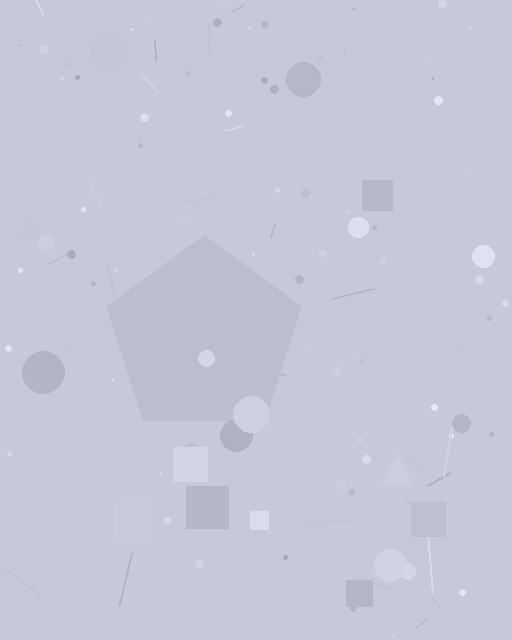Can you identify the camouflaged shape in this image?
The camouflaged shape is a pentagon.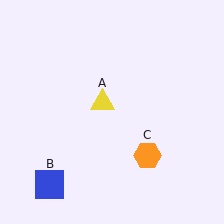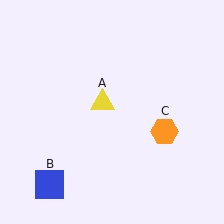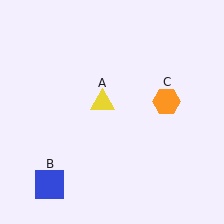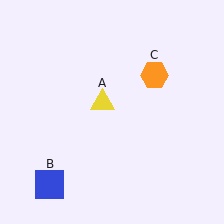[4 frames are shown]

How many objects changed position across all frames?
1 object changed position: orange hexagon (object C).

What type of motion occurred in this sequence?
The orange hexagon (object C) rotated counterclockwise around the center of the scene.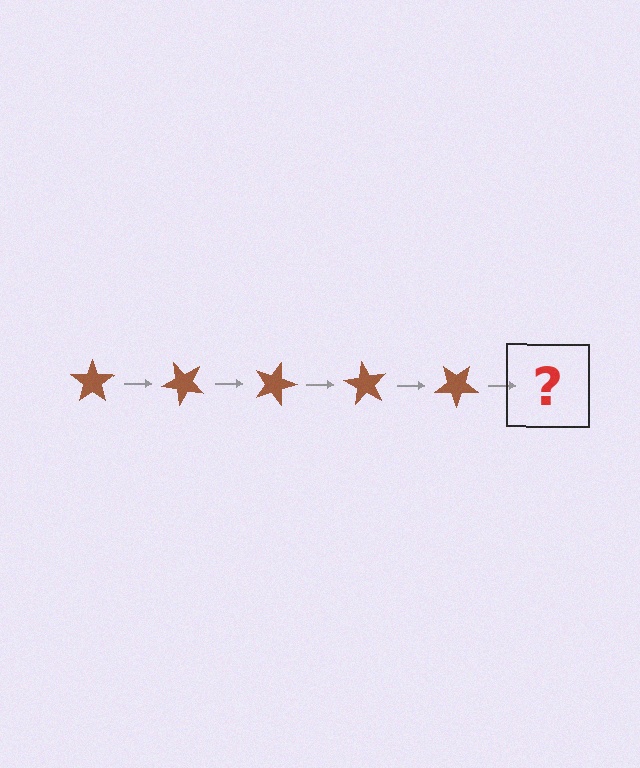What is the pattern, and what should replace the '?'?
The pattern is that the star rotates 45 degrees each step. The '?' should be a brown star rotated 225 degrees.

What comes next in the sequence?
The next element should be a brown star rotated 225 degrees.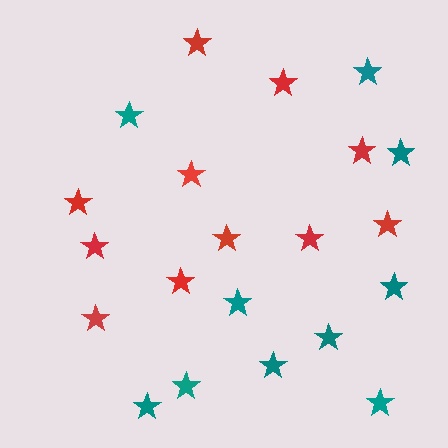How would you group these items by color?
There are 2 groups: one group of red stars (11) and one group of teal stars (10).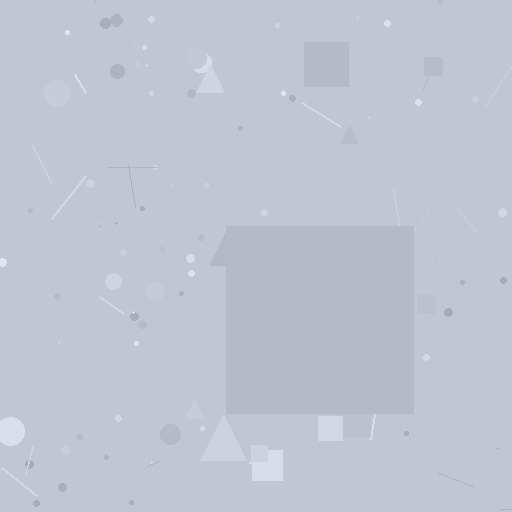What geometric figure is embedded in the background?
A square is embedded in the background.